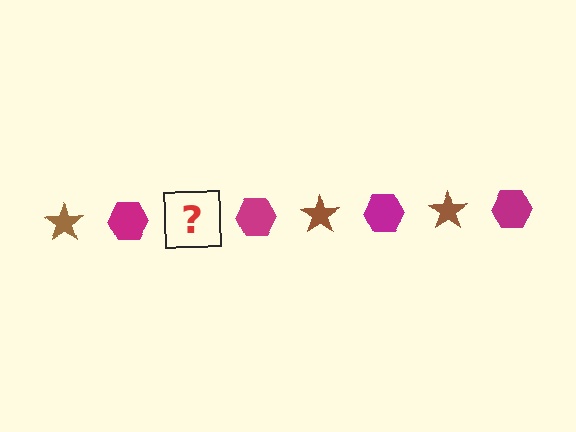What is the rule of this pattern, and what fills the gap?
The rule is that the pattern alternates between brown star and magenta hexagon. The gap should be filled with a brown star.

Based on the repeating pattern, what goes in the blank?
The blank should be a brown star.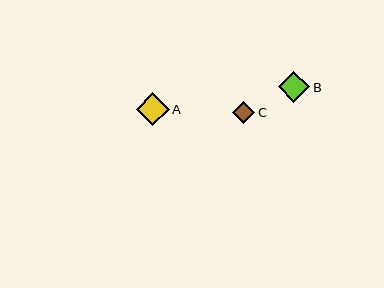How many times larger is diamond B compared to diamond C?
Diamond B is approximately 1.4 times the size of diamond C.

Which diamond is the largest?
Diamond A is the largest with a size of approximately 33 pixels.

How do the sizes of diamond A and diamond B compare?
Diamond A and diamond B are approximately the same size.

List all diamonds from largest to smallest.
From largest to smallest: A, B, C.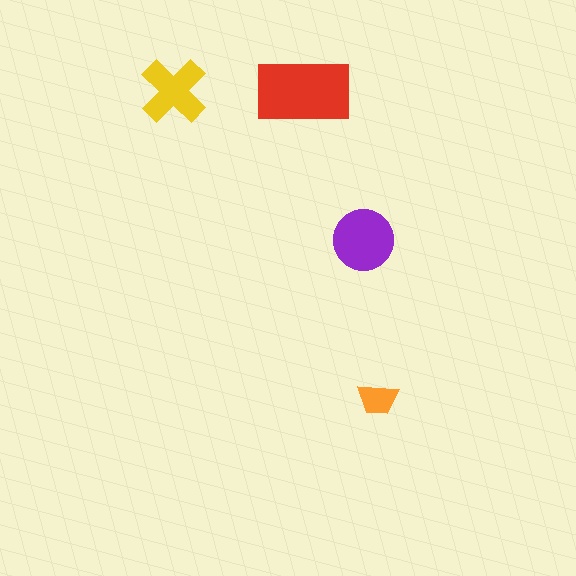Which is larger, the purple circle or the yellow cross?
The purple circle.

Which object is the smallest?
The orange trapezoid.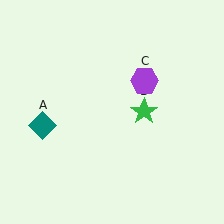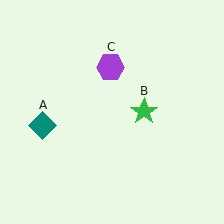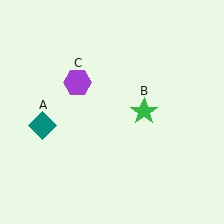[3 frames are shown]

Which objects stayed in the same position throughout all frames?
Teal diamond (object A) and green star (object B) remained stationary.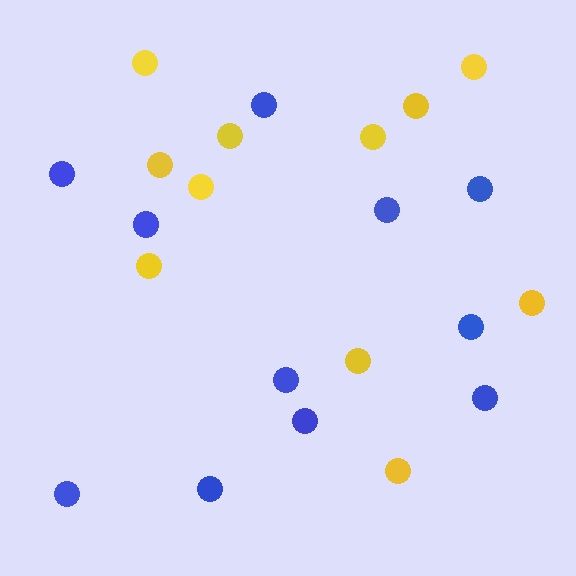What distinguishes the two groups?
There are 2 groups: one group of yellow circles (11) and one group of blue circles (11).